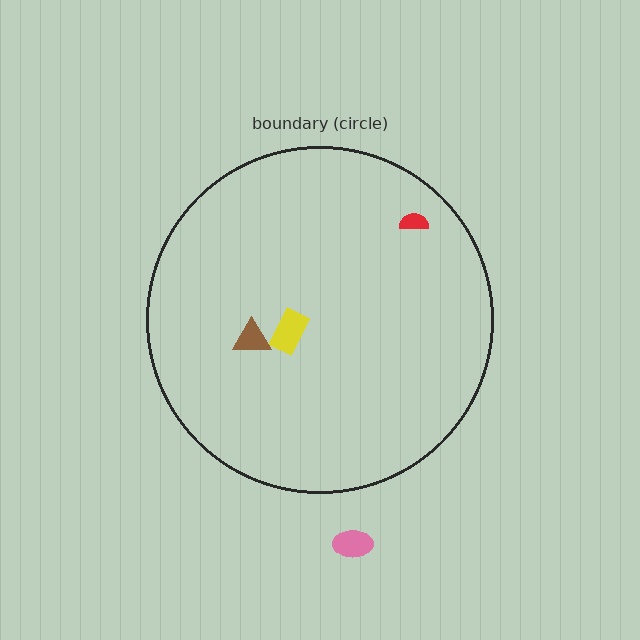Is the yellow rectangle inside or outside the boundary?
Inside.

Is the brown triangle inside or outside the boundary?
Inside.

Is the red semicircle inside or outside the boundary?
Inside.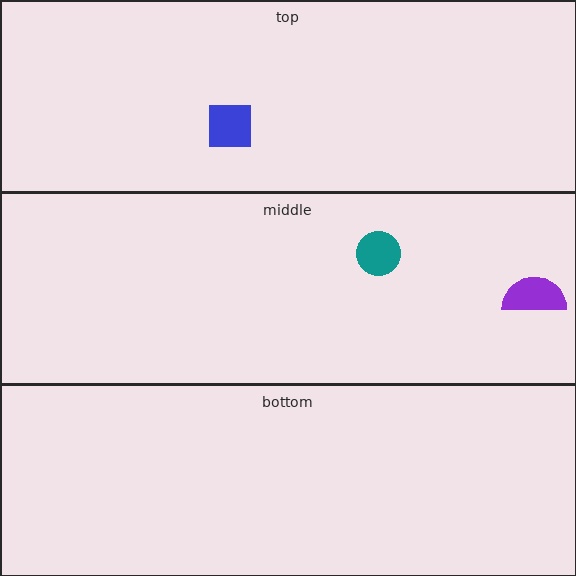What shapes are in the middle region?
The teal circle, the purple semicircle.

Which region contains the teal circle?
The middle region.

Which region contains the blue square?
The top region.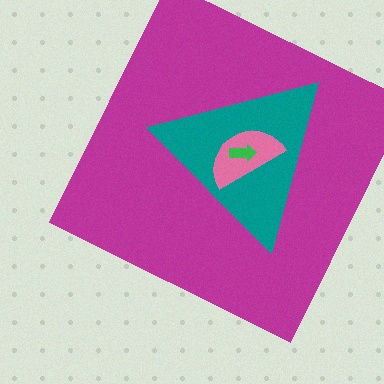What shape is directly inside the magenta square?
The teal triangle.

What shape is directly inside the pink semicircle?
The green arrow.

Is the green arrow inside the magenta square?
Yes.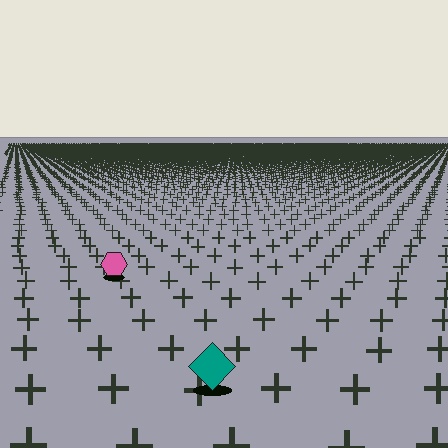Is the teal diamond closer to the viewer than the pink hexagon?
Yes. The teal diamond is closer — you can tell from the texture gradient: the ground texture is coarser near it.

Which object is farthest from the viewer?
The pink hexagon is farthest from the viewer. It appears smaller and the ground texture around it is denser.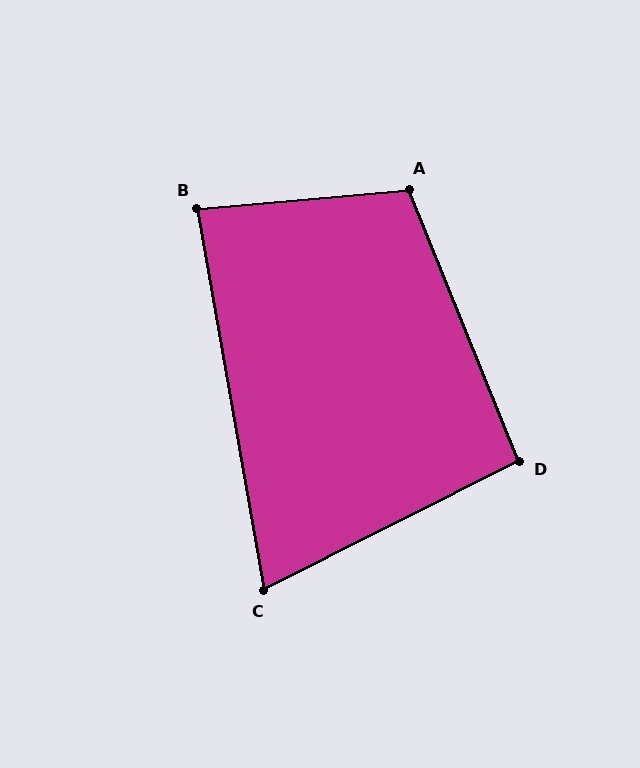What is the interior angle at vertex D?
Approximately 95 degrees (approximately right).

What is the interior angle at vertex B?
Approximately 85 degrees (approximately right).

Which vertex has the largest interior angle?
A, at approximately 107 degrees.